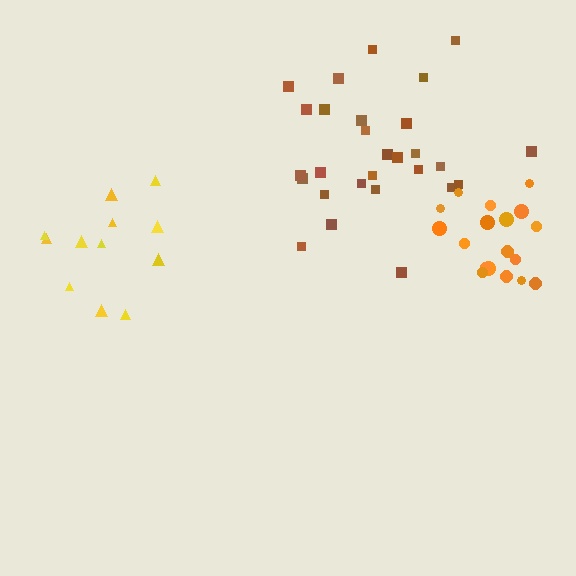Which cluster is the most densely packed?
Orange.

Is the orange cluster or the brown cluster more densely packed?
Orange.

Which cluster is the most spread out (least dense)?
Yellow.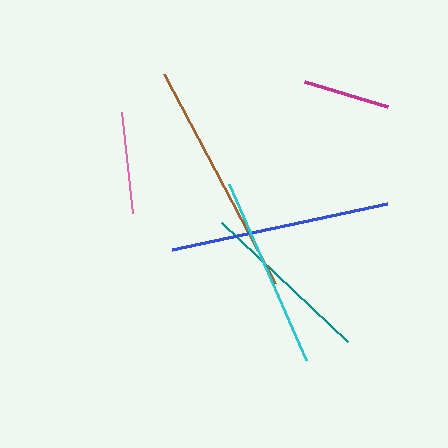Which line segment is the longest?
The brown line is the longest at approximately 237 pixels.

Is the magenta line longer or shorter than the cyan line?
The cyan line is longer than the magenta line.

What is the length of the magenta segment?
The magenta segment is approximately 88 pixels long.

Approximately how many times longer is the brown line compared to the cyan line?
The brown line is approximately 1.2 times the length of the cyan line.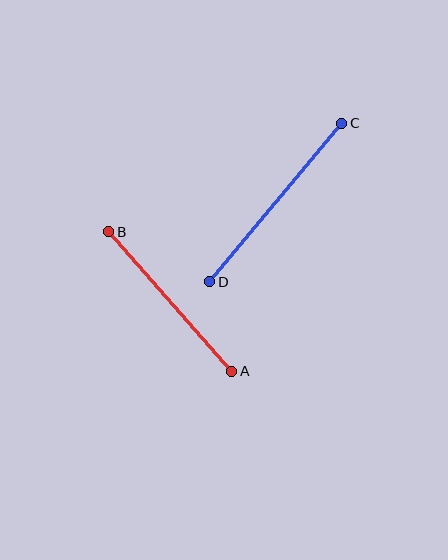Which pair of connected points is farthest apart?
Points C and D are farthest apart.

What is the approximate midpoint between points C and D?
The midpoint is at approximately (276, 202) pixels.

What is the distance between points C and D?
The distance is approximately 206 pixels.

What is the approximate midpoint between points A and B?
The midpoint is at approximately (170, 302) pixels.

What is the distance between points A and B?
The distance is approximately 186 pixels.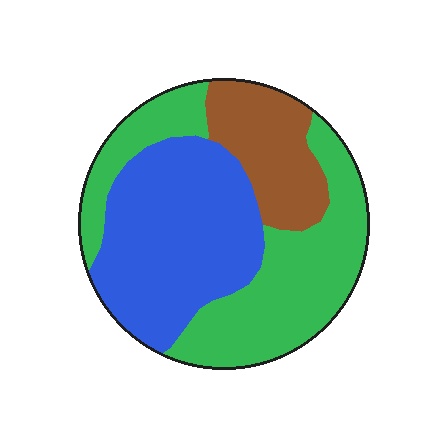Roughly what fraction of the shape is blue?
Blue covers 39% of the shape.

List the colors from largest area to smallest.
From largest to smallest: green, blue, brown.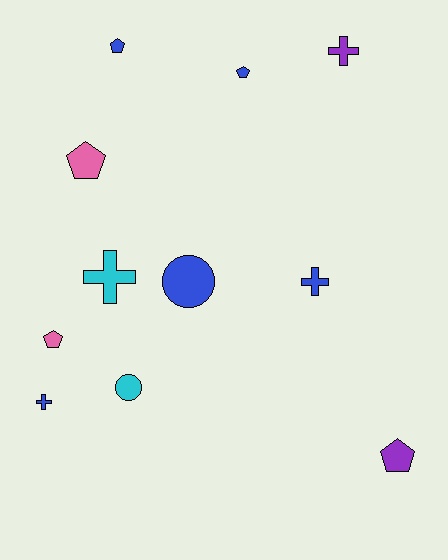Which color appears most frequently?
Blue, with 5 objects.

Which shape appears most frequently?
Pentagon, with 5 objects.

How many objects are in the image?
There are 11 objects.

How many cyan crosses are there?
There is 1 cyan cross.